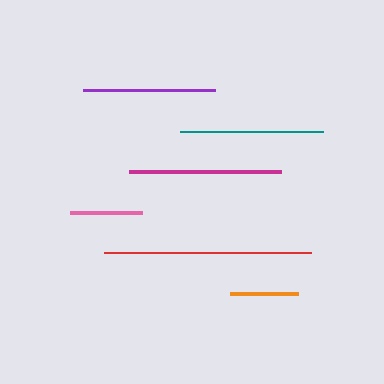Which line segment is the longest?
The red line is the longest at approximately 207 pixels.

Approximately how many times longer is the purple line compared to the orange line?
The purple line is approximately 1.9 times the length of the orange line.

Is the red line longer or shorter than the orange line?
The red line is longer than the orange line.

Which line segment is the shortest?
The orange line is the shortest at approximately 68 pixels.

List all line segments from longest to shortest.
From longest to shortest: red, magenta, teal, purple, pink, orange.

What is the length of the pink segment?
The pink segment is approximately 73 pixels long.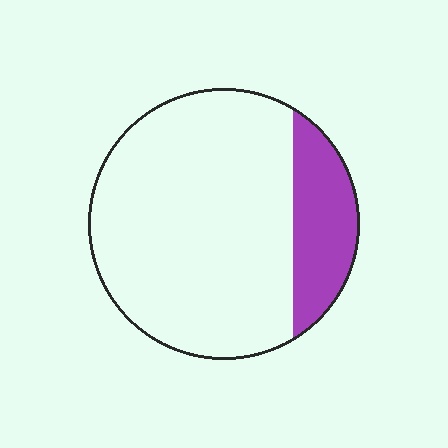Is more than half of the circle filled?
No.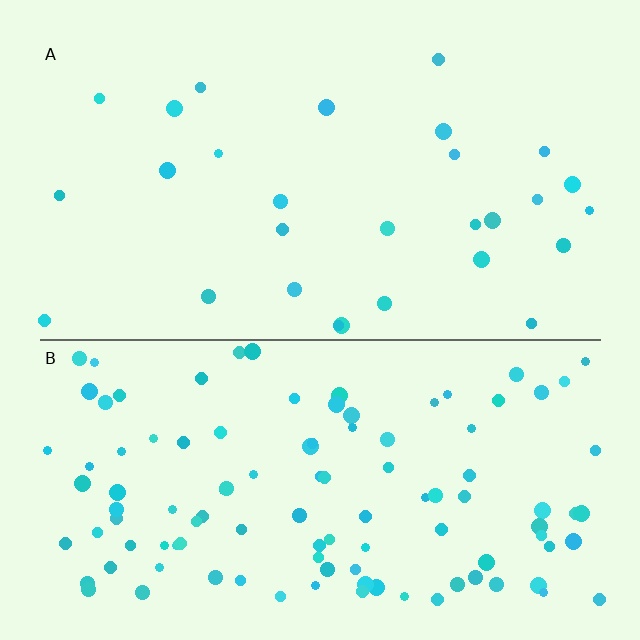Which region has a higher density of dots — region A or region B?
B (the bottom).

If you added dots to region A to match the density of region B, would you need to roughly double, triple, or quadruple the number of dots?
Approximately quadruple.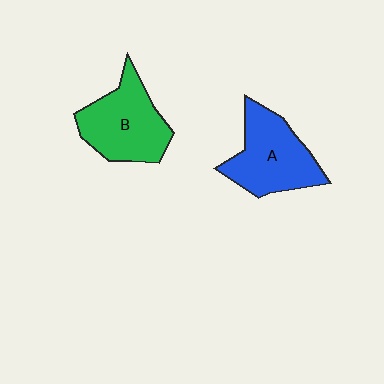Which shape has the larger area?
Shape A (blue).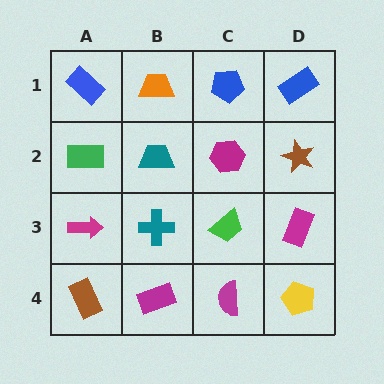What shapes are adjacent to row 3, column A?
A green rectangle (row 2, column A), a brown rectangle (row 4, column A), a teal cross (row 3, column B).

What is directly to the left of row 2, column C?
A teal trapezoid.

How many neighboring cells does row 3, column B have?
4.